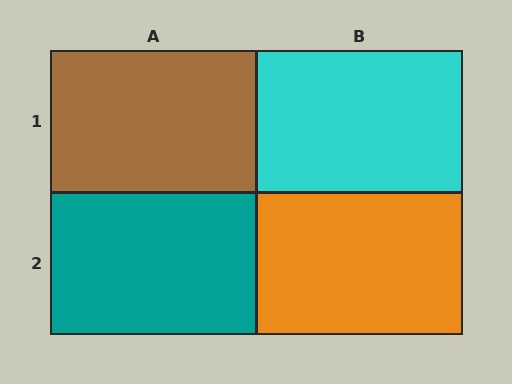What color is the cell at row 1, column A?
Brown.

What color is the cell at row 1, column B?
Cyan.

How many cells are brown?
1 cell is brown.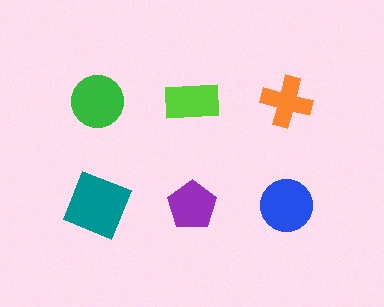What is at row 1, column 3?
An orange cross.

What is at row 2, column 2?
A purple pentagon.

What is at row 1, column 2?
A lime rectangle.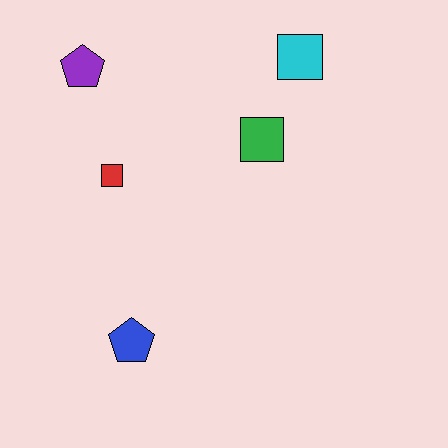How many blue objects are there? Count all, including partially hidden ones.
There is 1 blue object.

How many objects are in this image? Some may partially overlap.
There are 5 objects.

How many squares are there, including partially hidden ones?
There are 3 squares.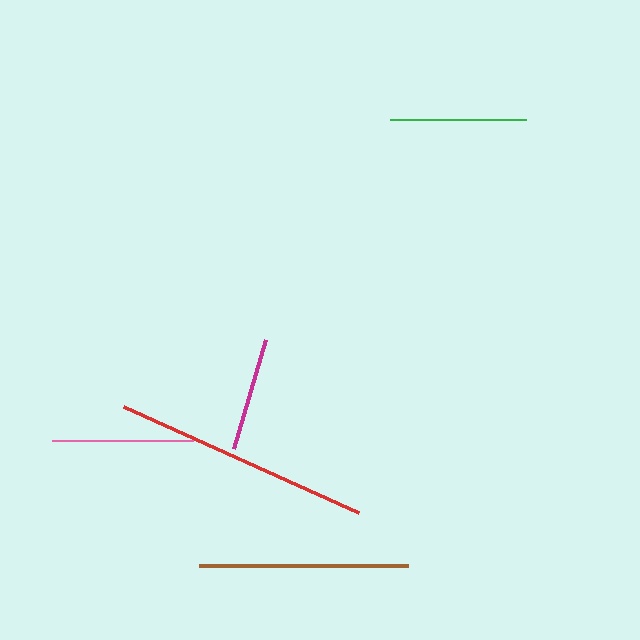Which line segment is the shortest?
The magenta line is the shortest at approximately 113 pixels.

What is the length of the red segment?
The red segment is approximately 258 pixels long.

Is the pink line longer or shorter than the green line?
The pink line is longer than the green line.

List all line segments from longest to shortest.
From longest to shortest: red, brown, pink, green, magenta.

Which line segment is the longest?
The red line is the longest at approximately 258 pixels.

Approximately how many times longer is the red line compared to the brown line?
The red line is approximately 1.2 times the length of the brown line.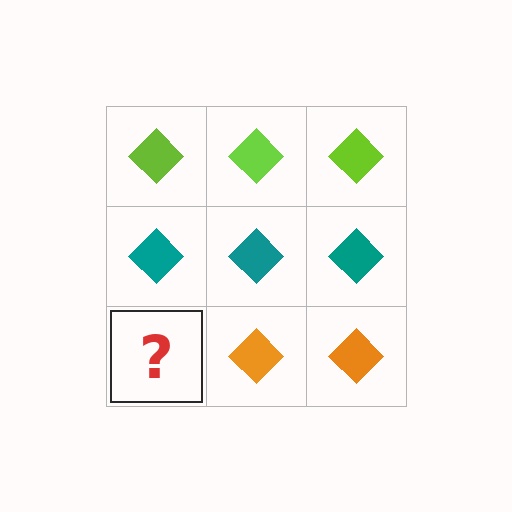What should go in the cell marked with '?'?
The missing cell should contain an orange diamond.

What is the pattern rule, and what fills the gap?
The rule is that each row has a consistent color. The gap should be filled with an orange diamond.